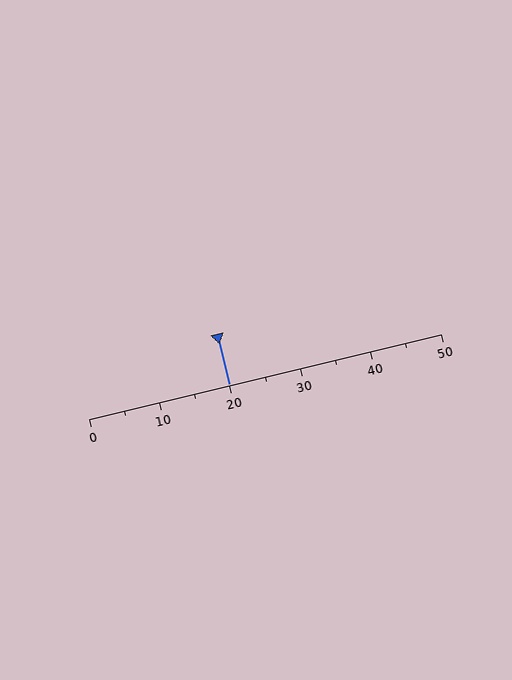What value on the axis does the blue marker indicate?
The marker indicates approximately 20.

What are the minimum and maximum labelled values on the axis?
The axis runs from 0 to 50.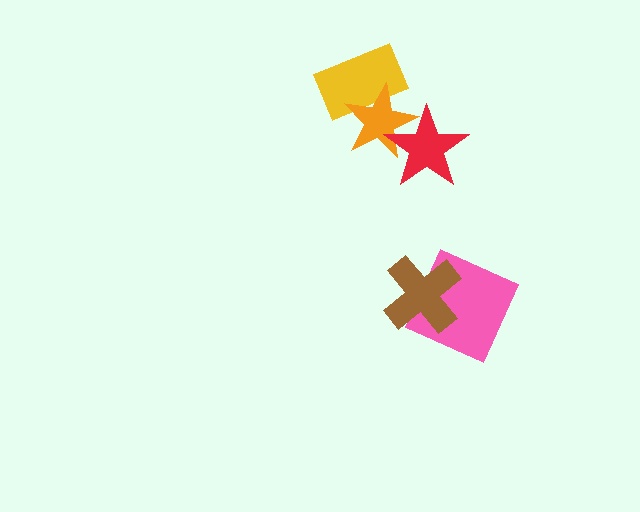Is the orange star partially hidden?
Yes, it is partially covered by another shape.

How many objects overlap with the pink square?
1 object overlaps with the pink square.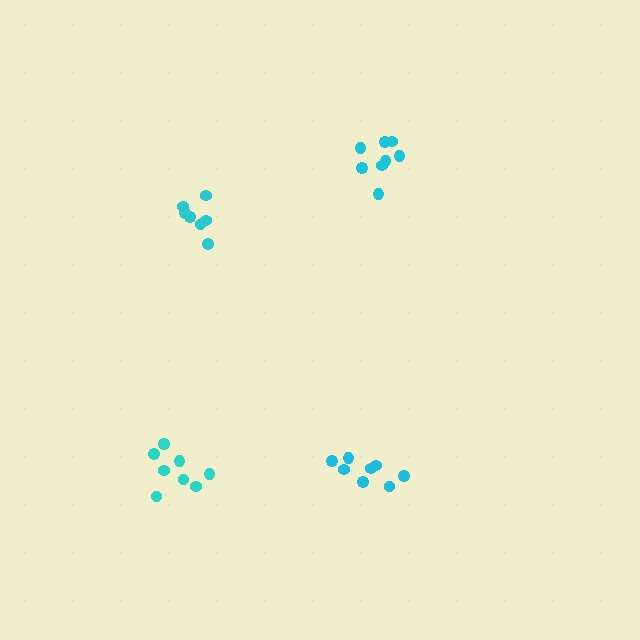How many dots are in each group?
Group 1: 8 dots, Group 2: 8 dots, Group 3: 8 dots, Group 4: 7 dots (31 total).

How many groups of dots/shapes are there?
There are 4 groups.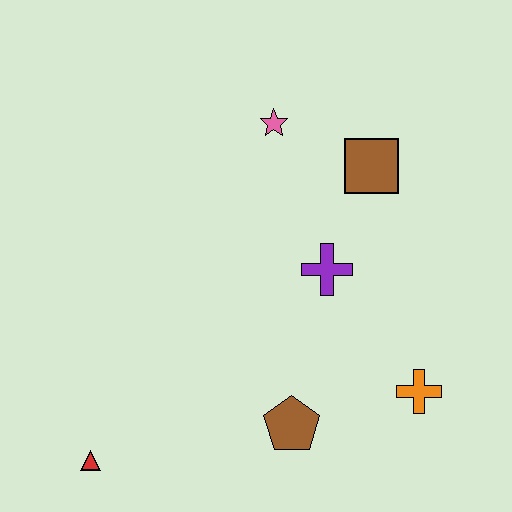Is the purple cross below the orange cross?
No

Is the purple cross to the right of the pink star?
Yes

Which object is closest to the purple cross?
The brown square is closest to the purple cross.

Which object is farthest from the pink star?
The red triangle is farthest from the pink star.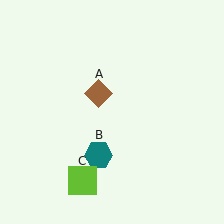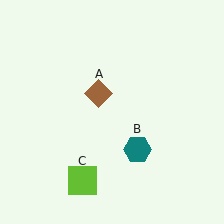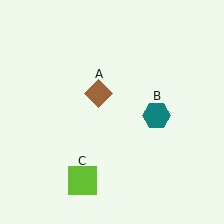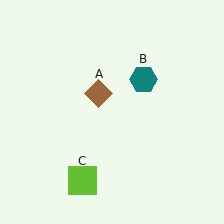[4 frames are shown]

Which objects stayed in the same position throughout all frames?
Brown diamond (object A) and lime square (object C) remained stationary.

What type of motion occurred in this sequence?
The teal hexagon (object B) rotated counterclockwise around the center of the scene.